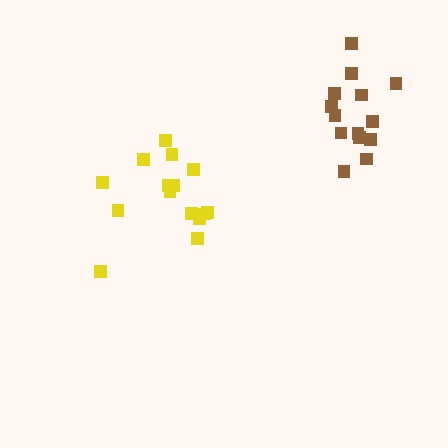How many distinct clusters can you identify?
There are 2 distinct clusters.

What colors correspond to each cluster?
The clusters are colored: brown, yellow.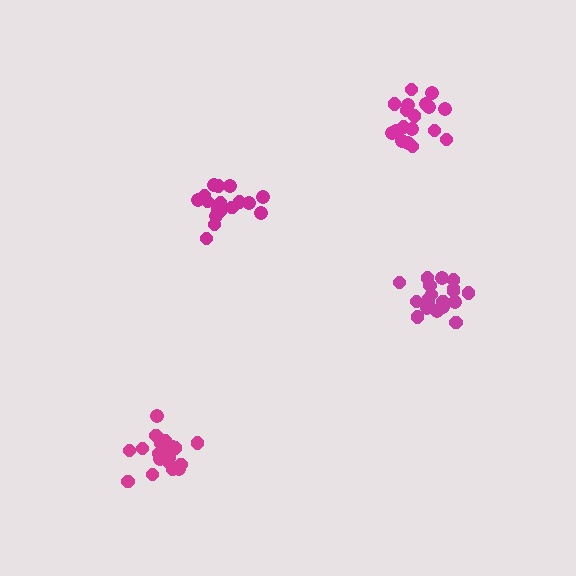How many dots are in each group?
Group 1: 20 dots, Group 2: 17 dots, Group 3: 20 dots, Group 4: 18 dots (75 total).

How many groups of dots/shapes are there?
There are 4 groups.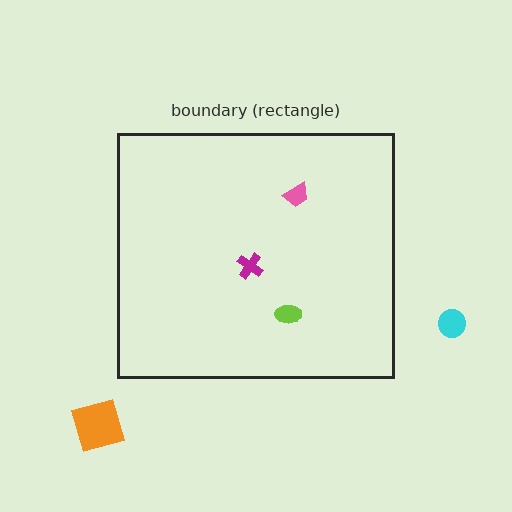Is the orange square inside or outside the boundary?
Outside.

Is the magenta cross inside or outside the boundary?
Inside.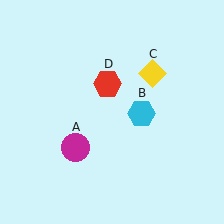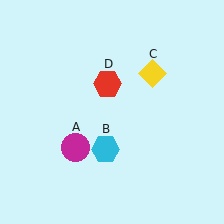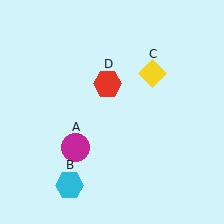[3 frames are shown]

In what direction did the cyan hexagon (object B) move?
The cyan hexagon (object B) moved down and to the left.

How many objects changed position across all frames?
1 object changed position: cyan hexagon (object B).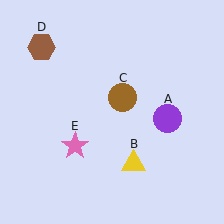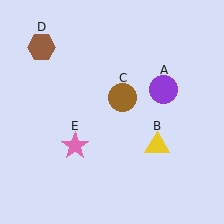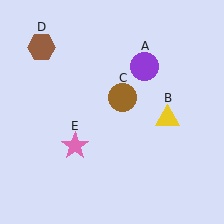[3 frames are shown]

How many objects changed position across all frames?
2 objects changed position: purple circle (object A), yellow triangle (object B).